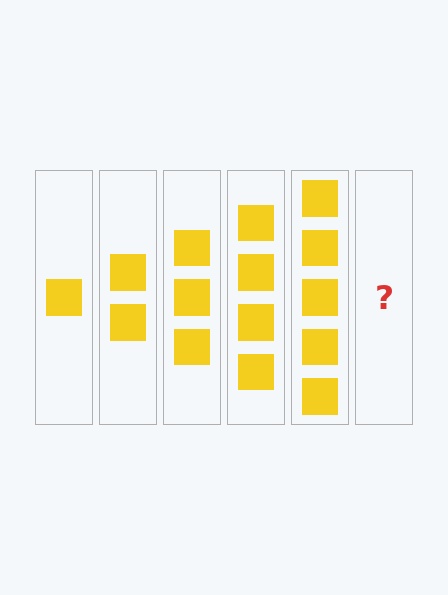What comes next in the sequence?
The next element should be 6 squares.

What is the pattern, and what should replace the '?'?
The pattern is that each step adds one more square. The '?' should be 6 squares.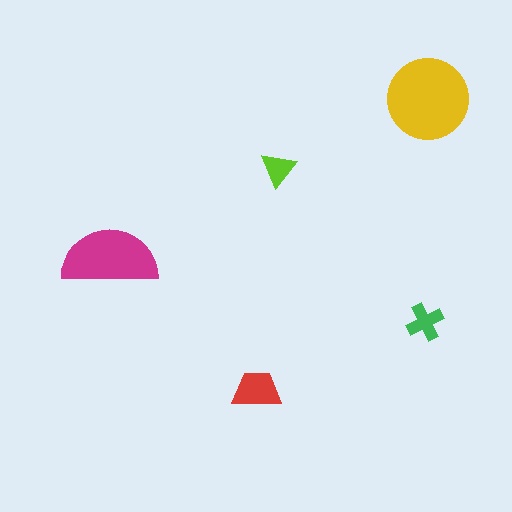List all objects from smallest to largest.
The lime triangle, the green cross, the red trapezoid, the magenta semicircle, the yellow circle.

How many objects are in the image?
There are 5 objects in the image.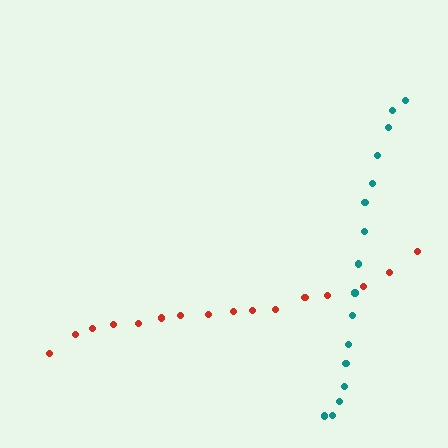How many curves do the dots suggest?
There are 2 distinct paths.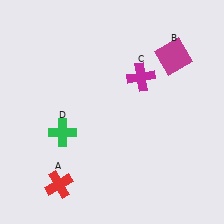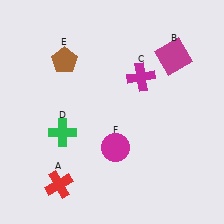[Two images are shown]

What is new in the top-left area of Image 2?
A brown pentagon (E) was added in the top-left area of Image 2.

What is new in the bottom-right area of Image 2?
A magenta circle (F) was added in the bottom-right area of Image 2.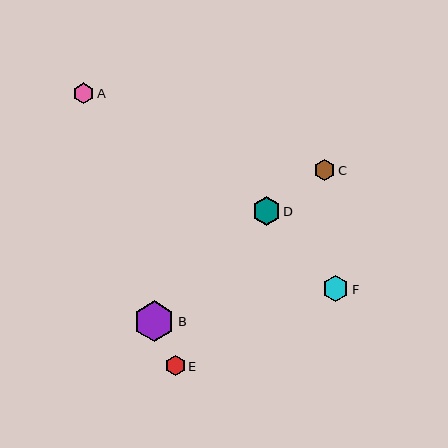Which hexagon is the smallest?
Hexagon A is the smallest with a size of approximately 20 pixels.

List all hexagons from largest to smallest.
From largest to smallest: B, D, F, E, C, A.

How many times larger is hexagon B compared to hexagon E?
Hexagon B is approximately 1.9 times the size of hexagon E.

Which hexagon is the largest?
Hexagon B is the largest with a size of approximately 40 pixels.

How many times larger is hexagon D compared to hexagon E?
Hexagon D is approximately 1.4 times the size of hexagon E.